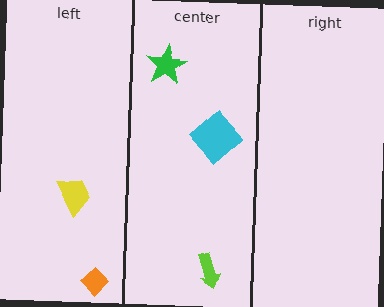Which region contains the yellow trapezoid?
The left region.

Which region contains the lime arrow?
The center region.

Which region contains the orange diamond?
The left region.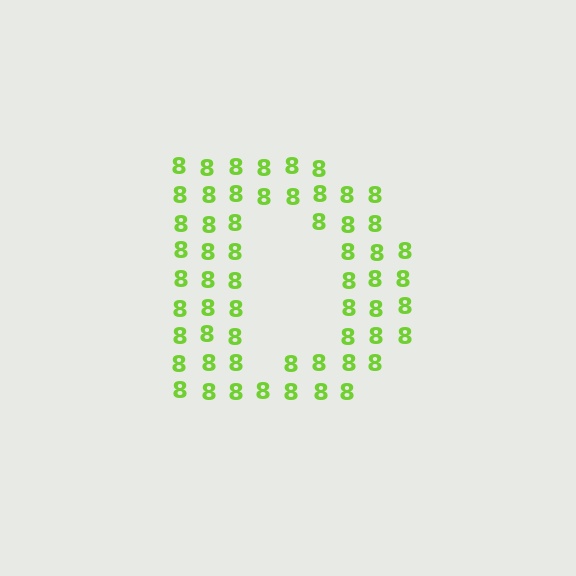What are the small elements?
The small elements are digit 8's.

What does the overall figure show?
The overall figure shows the letter D.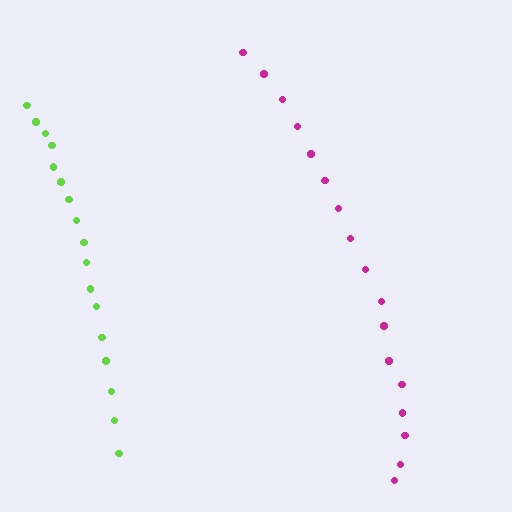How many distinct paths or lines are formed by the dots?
There are 2 distinct paths.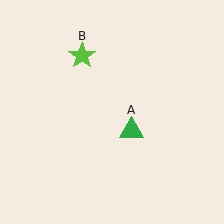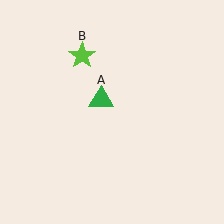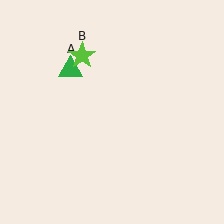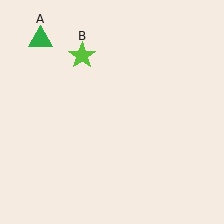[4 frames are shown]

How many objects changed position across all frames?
1 object changed position: green triangle (object A).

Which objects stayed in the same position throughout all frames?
Lime star (object B) remained stationary.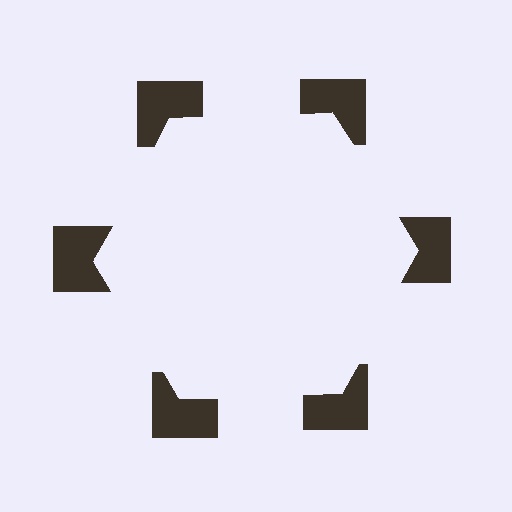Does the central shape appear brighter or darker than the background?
It typically appears slightly brighter than the background, even though no actual brightness change is drawn.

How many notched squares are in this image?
There are 6 — one at each vertex of the illusory hexagon.